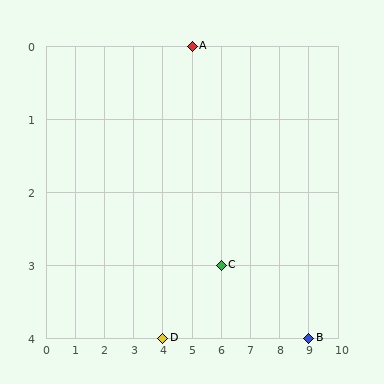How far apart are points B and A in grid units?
Points B and A are 4 columns and 4 rows apart (about 5.7 grid units diagonally).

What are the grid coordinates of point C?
Point C is at grid coordinates (6, 3).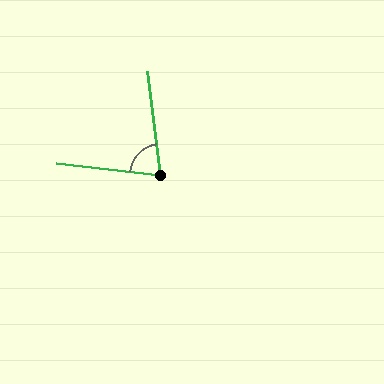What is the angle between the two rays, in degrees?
Approximately 76 degrees.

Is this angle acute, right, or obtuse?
It is acute.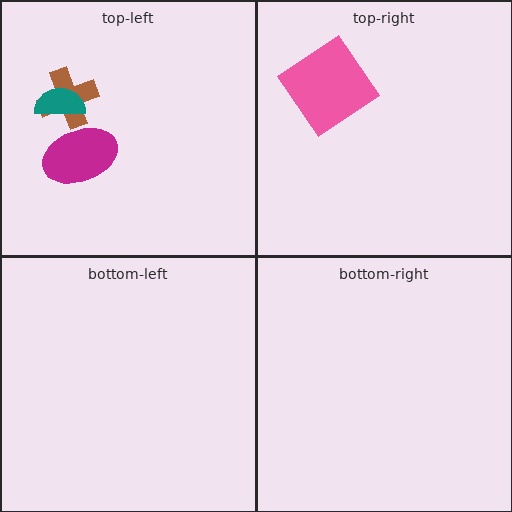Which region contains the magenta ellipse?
The top-left region.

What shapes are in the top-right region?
The pink diamond.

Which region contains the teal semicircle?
The top-left region.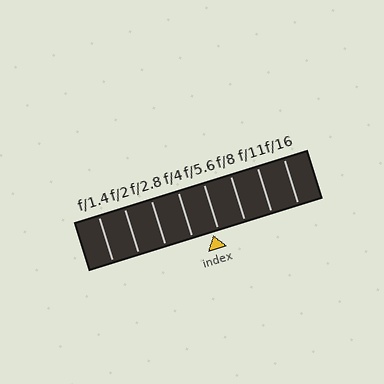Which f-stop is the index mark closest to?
The index mark is closest to f/5.6.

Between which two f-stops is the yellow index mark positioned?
The index mark is between f/4 and f/5.6.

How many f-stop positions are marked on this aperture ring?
There are 8 f-stop positions marked.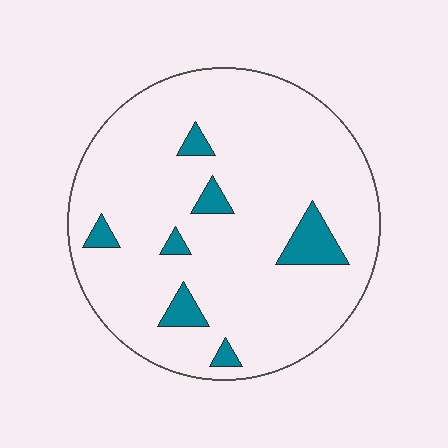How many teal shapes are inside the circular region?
7.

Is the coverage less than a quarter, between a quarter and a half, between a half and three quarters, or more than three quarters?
Less than a quarter.